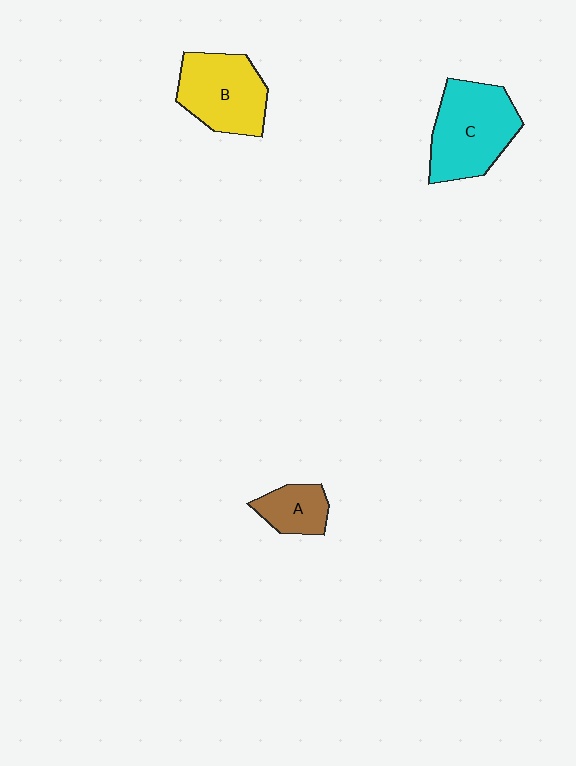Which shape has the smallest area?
Shape A (brown).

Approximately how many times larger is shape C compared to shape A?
Approximately 2.3 times.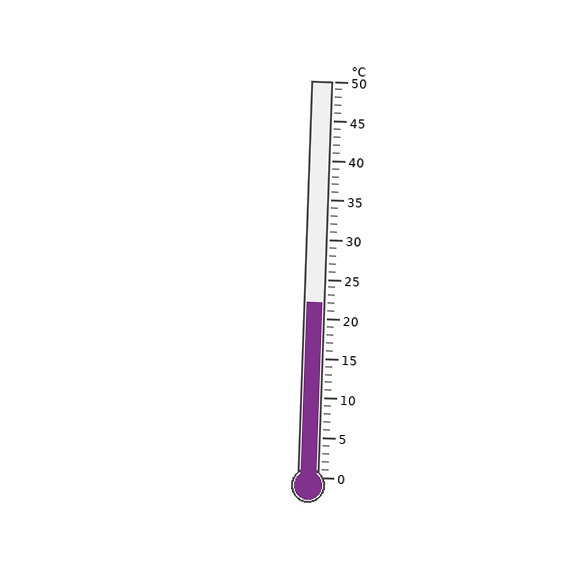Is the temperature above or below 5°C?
The temperature is above 5°C.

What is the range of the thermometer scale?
The thermometer scale ranges from 0°C to 50°C.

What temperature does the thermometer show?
The thermometer shows approximately 22°C.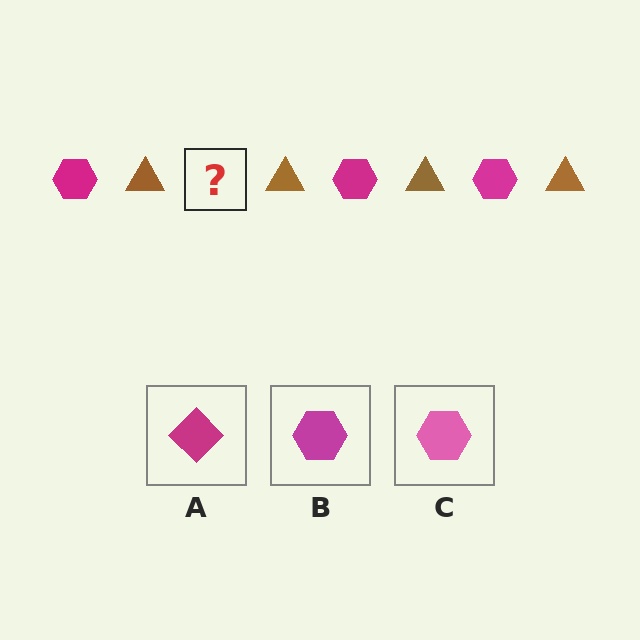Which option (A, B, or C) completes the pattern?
B.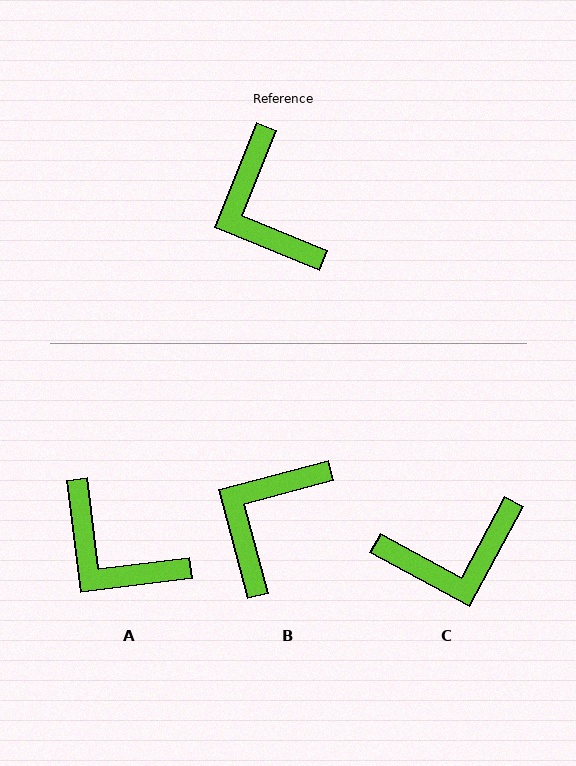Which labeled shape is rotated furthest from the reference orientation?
C, about 84 degrees away.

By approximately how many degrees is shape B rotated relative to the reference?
Approximately 53 degrees clockwise.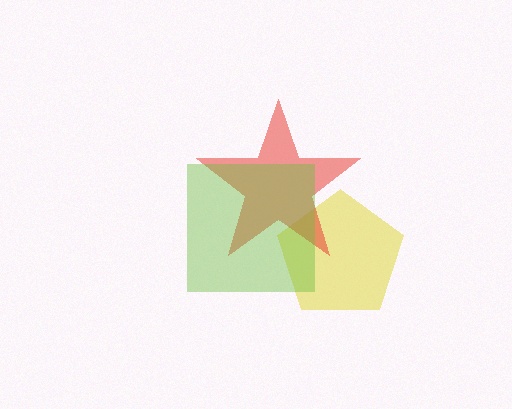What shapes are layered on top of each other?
The layered shapes are: a yellow pentagon, a red star, a lime square.